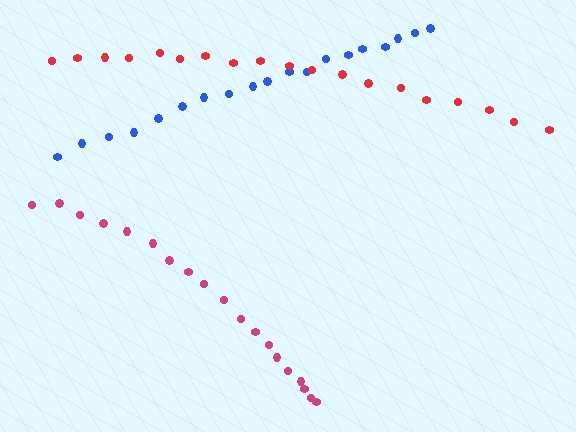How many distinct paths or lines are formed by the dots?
There are 3 distinct paths.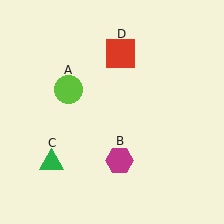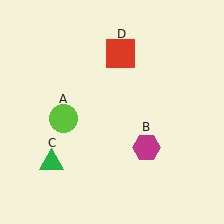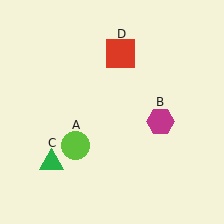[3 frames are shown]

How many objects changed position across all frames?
2 objects changed position: lime circle (object A), magenta hexagon (object B).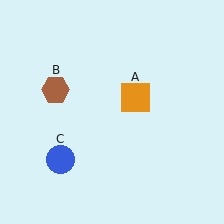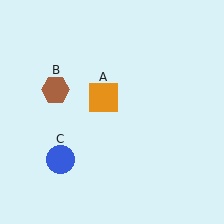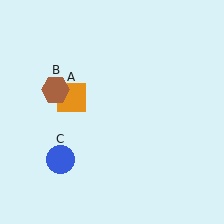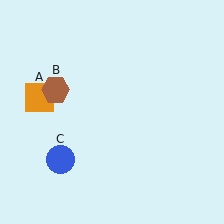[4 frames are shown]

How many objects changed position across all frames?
1 object changed position: orange square (object A).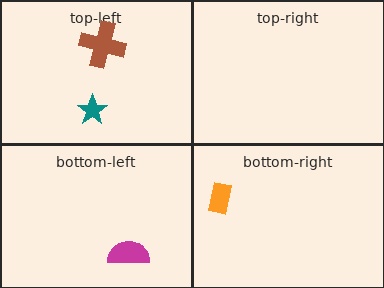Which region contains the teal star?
The top-left region.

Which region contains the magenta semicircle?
The bottom-left region.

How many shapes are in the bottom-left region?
1.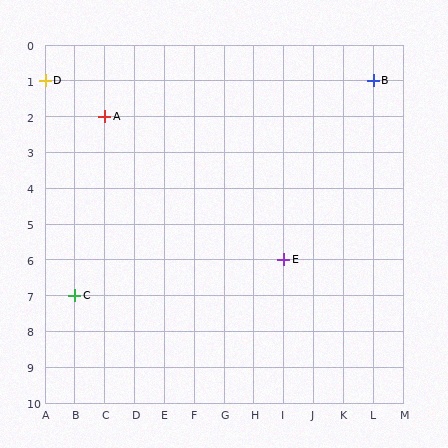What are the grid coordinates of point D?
Point D is at grid coordinates (A, 1).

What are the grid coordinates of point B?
Point B is at grid coordinates (L, 1).